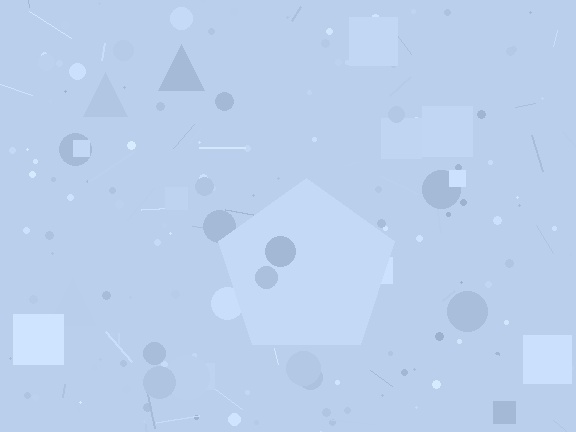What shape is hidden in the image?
A pentagon is hidden in the image.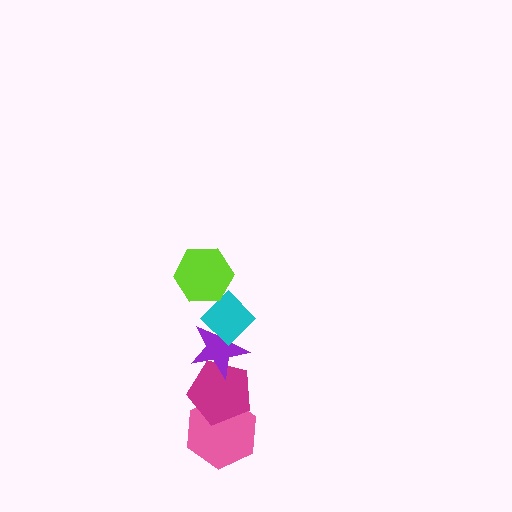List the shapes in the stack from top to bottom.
From top to bottom: the lime hexagon, the cyan diamond, the purple star, the magenta pentagon, the pink hexagon.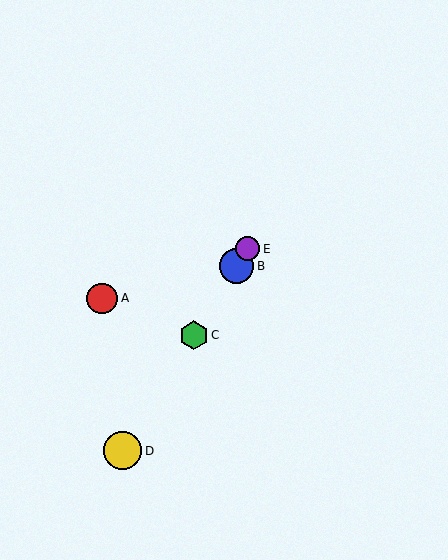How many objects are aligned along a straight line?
4 objects (B, C, D, E) are aligned along a straight line.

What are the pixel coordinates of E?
Object E is at (247, 249).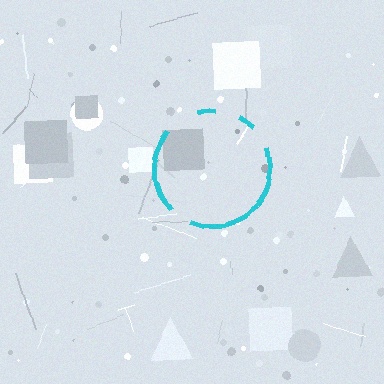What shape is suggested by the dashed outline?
The dashed outline suggests a circle.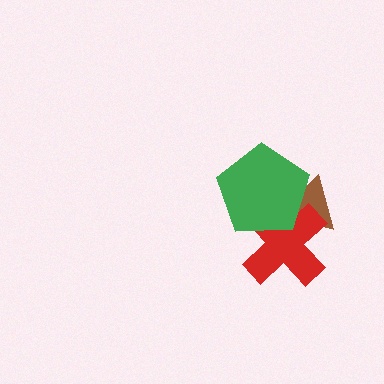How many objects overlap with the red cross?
2 objects overlap with the red cross.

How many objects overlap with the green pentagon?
2 objects overlap with the green pentagon.